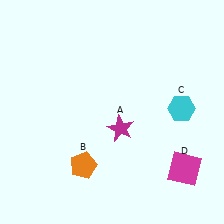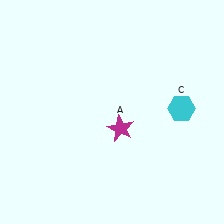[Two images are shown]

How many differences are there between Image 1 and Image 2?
There are 2 differences between the two images.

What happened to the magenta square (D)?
The magenta square (D) was removed in Image 2. It was in the bottom-right area of Image 1.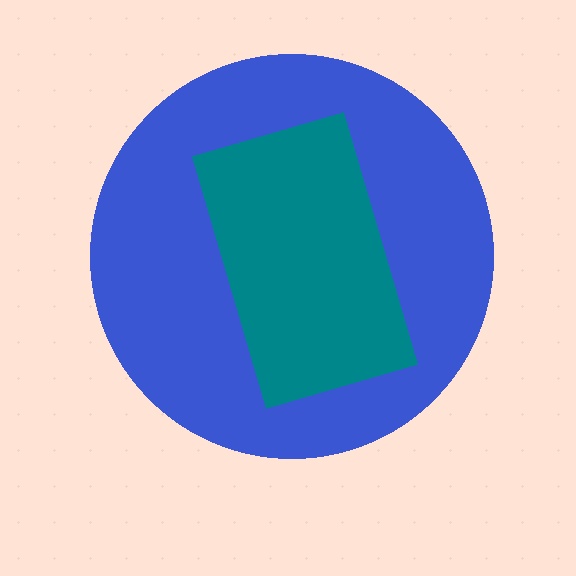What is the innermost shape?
The teal rectangle.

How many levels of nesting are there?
2.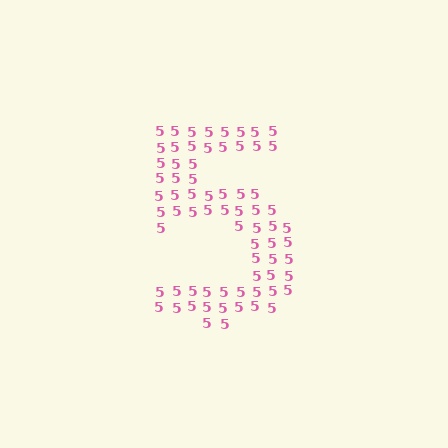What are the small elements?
The small elements are digit 5's.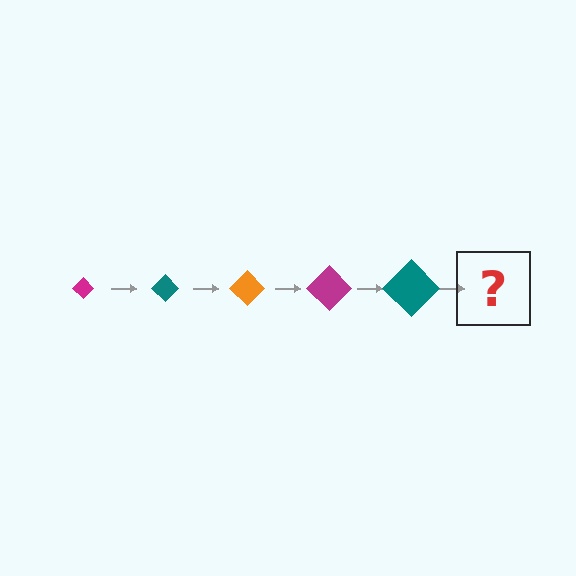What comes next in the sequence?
The next element should be an orange diamond, larger than the previous one.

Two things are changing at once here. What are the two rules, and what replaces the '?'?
The two rules are that the diamond grows larger each step and the color cycles through magenta, teal, and orange. The '?' should be an orange diamond, larger than the previous one.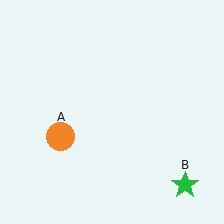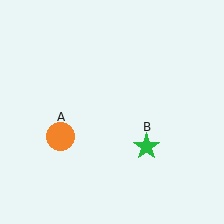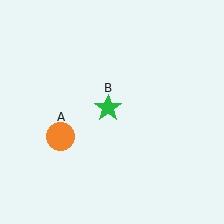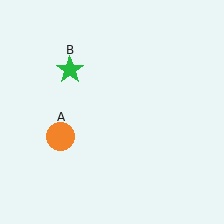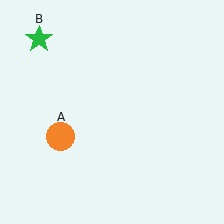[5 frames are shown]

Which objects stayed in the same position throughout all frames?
Orange circle (object A) remained stationary.